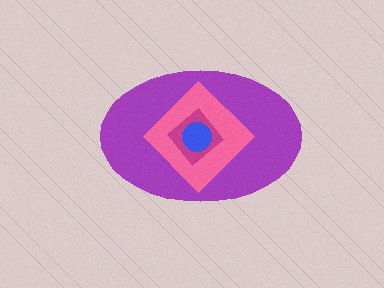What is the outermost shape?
The purple ellipse.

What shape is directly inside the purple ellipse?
The pink diamond.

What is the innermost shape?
The blue circle.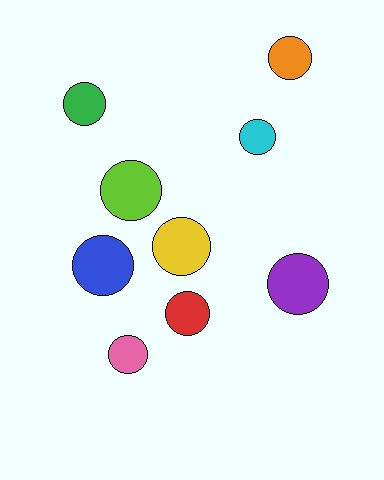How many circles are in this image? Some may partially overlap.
There are 9 circles.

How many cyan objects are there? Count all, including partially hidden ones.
There is 1 cyan object.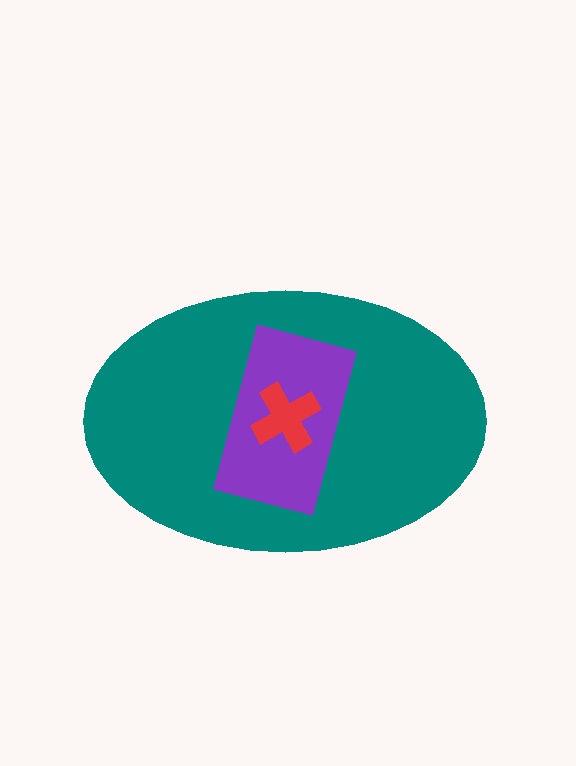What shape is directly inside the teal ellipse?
The purple rectangle.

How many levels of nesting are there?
3.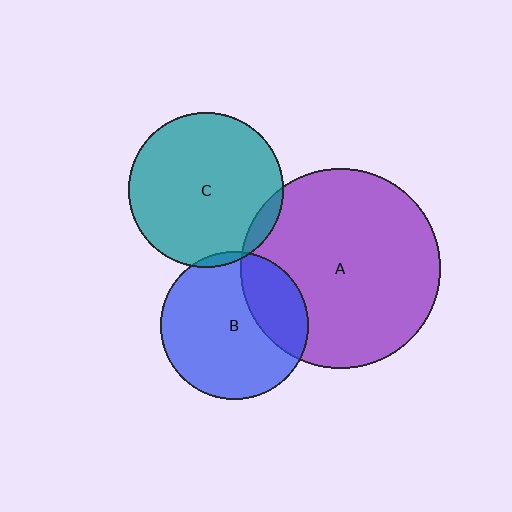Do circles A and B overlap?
Yes.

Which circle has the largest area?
Circle A (purple).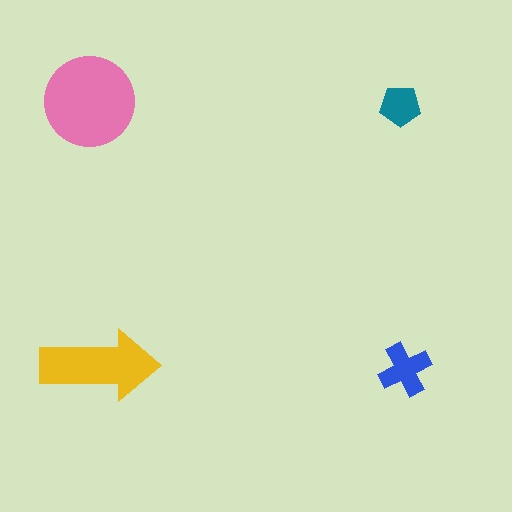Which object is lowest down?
The blue cross is bottommost.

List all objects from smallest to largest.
The teal pentagon, the blue cross, the yellow arrow, the pink circle.